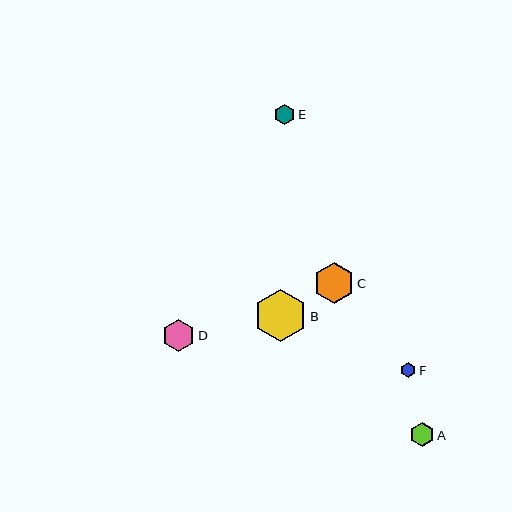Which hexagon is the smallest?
Hexagon F is the smallest with a size of approximately 15 pixels.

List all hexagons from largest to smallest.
From largest to smallest: B, C, D, A, E, F.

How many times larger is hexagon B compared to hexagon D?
Hexagon B is approximately 1.6 times the size of hexagon D.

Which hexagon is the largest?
Hexagon B is the largest with a size of approximately 53 pixels.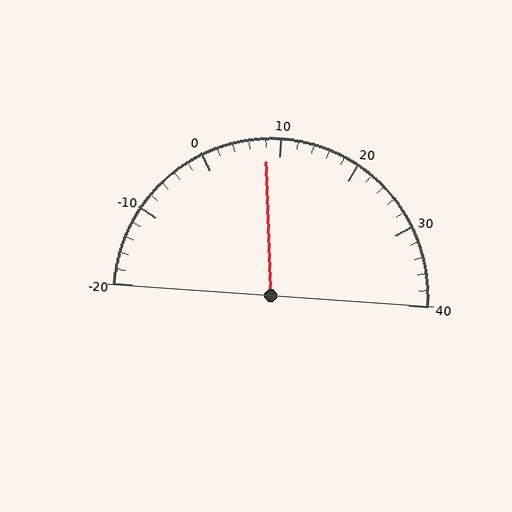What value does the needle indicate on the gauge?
The needle indicates approximately 8.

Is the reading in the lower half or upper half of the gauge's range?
The reading is in the lower half of the range (-20 to 40).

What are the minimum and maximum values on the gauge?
The gauge ranges from -20 to 40.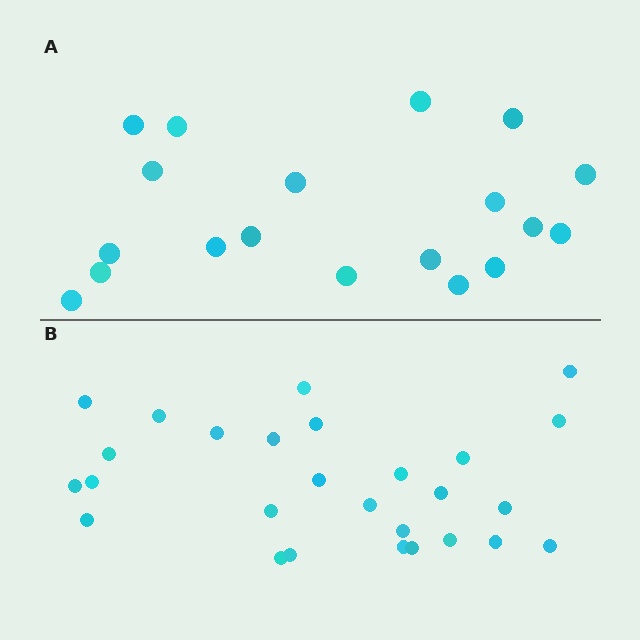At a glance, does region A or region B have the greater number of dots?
Region B (the bottom region) has more dots.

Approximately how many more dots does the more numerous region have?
Region B has roughly 8 or so more dots than region A.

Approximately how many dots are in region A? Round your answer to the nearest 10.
About 20 dots. (The exact count is 19, which rounds to 20.)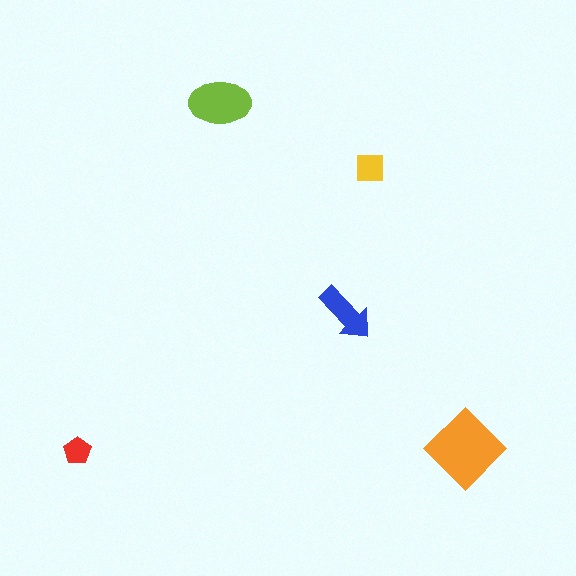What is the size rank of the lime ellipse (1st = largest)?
2nd.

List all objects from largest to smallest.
The orange diamond, the lime ellipse, the blue arrow, the yellow square, the red pentagon.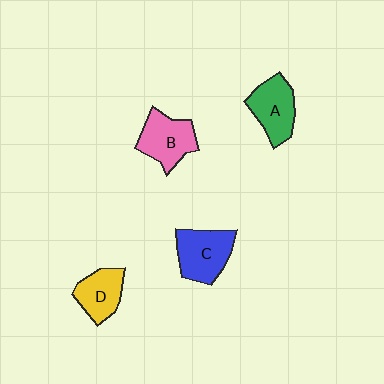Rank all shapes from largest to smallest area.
From largest to smallest: C (blue), B (pink), A (green), D (yellow).